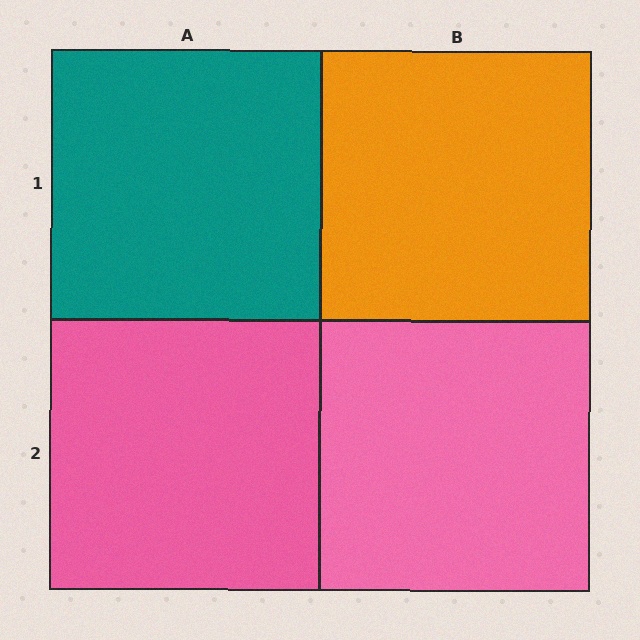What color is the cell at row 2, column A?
Pink.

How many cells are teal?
1 cell is teal.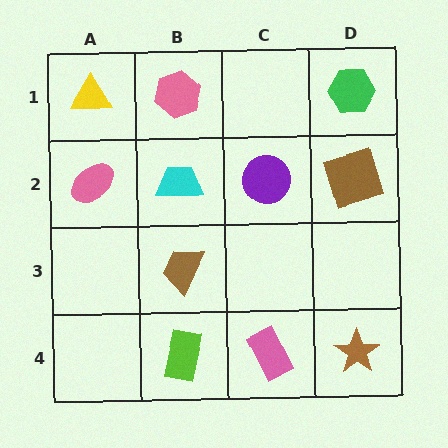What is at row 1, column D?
A green hexagon.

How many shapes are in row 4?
3 shapes.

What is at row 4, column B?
A lime rectangle.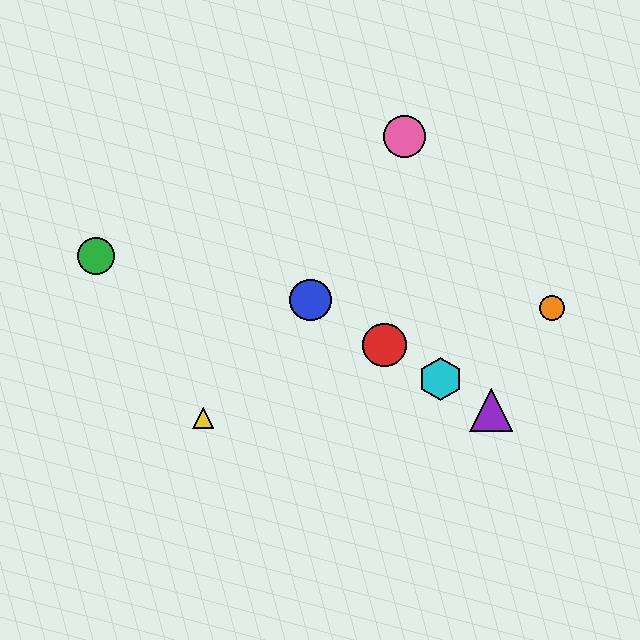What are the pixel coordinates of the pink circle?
The pink circle is at (404, 137).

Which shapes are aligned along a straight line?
The red circle, the blue circle, the purple triangle, the cyan hexagon are aligned along a straight line.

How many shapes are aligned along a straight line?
4 shapes (the red circle, the blue circle, the purple triangle, the cyan hexagon) are aligned along a straight line.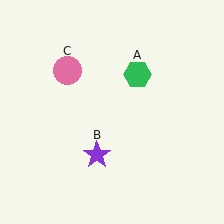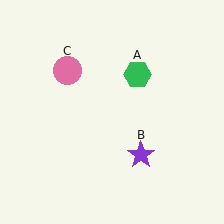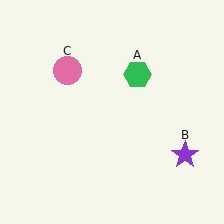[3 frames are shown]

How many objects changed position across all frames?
1 object changed position: purple star (object B).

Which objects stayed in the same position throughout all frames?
Green hexagon (object A) and pink circle (object C) remained stationary.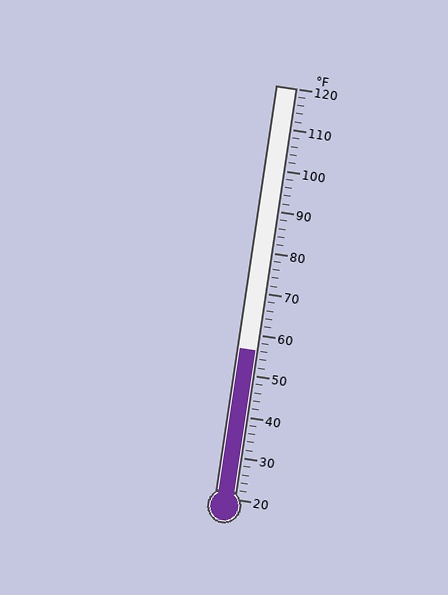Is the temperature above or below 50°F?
The temperature is above 50°F.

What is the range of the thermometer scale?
The thermometer scale ranges from 20°F to 120°F.